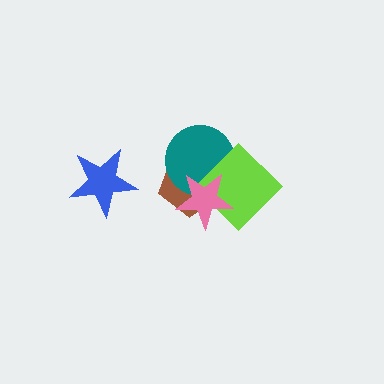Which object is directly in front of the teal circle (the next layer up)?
The lime diamond is directly in front of the teal circle.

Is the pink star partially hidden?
No, no other shape covers it.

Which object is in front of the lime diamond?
The pink star is in front of the lime diamond.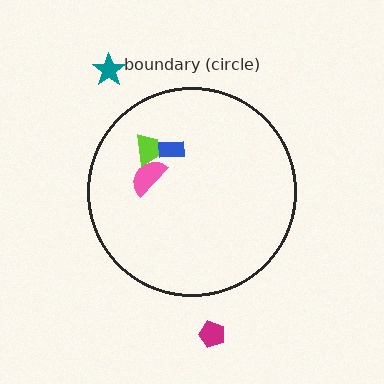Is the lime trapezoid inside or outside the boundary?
Inside.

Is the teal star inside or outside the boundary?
Outside.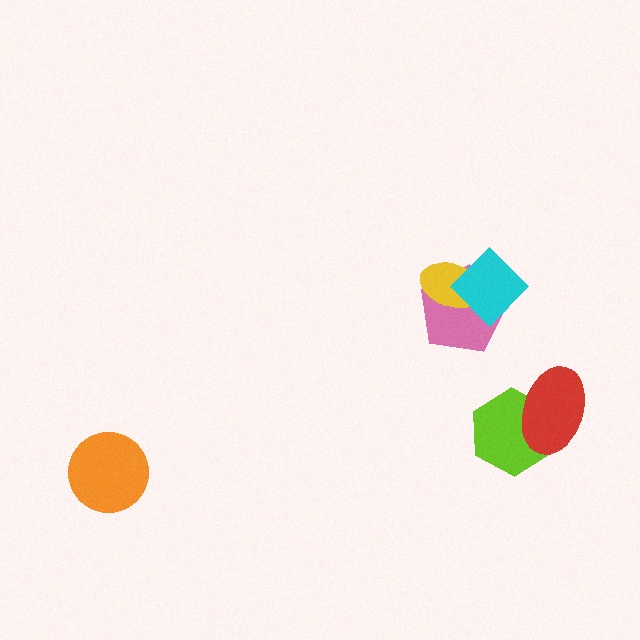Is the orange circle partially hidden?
No, no other shape covers it.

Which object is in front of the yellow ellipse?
The cyan diamond is in front of the yellow ellipse.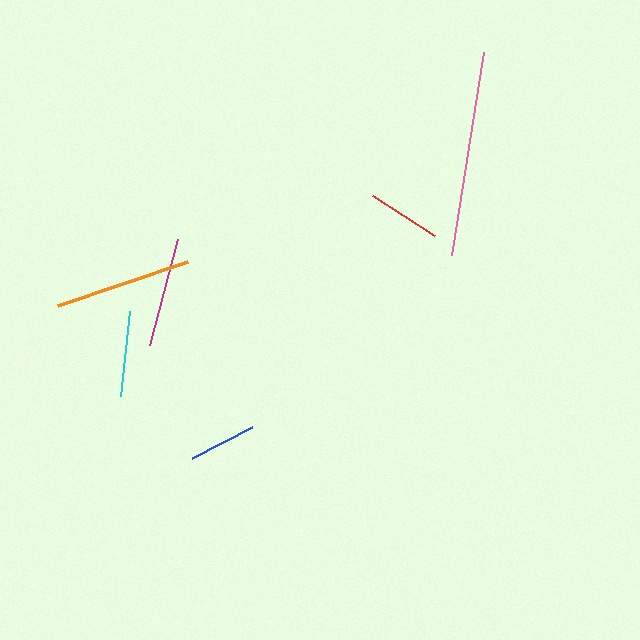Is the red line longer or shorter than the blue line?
The red line is longer than the blue line.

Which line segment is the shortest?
The blue line is the shortest at approximately 68 pixels.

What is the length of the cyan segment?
The cyan segment is approximately 85 pixels long.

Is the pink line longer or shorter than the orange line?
The pink line is longer than the orange line.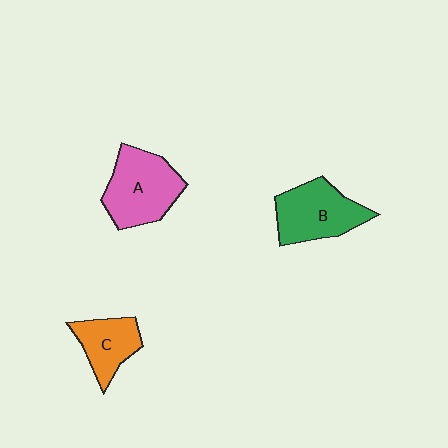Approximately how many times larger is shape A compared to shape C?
Approximately 1.5 times.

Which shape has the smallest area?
Shape C (orange).